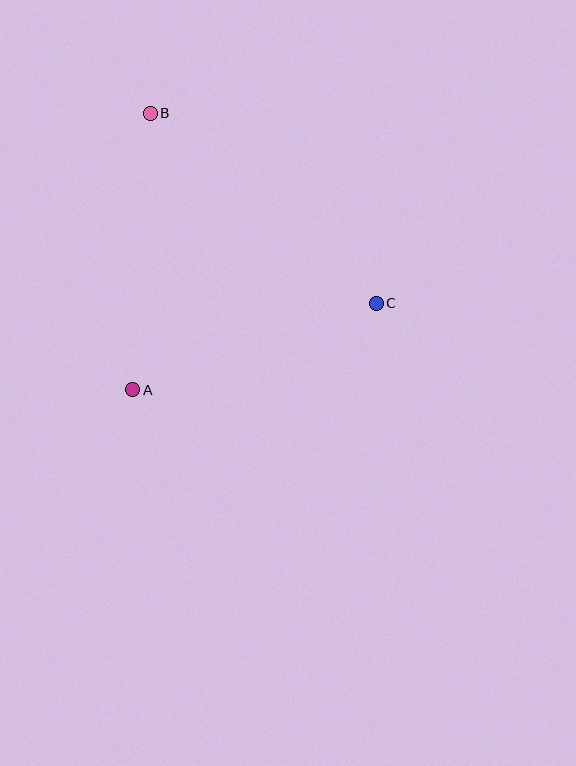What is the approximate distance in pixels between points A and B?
The distance between A and B is approximately 277 pixels.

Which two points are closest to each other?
Points A and C are closest to each other.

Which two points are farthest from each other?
Points B and C are farthest from each other.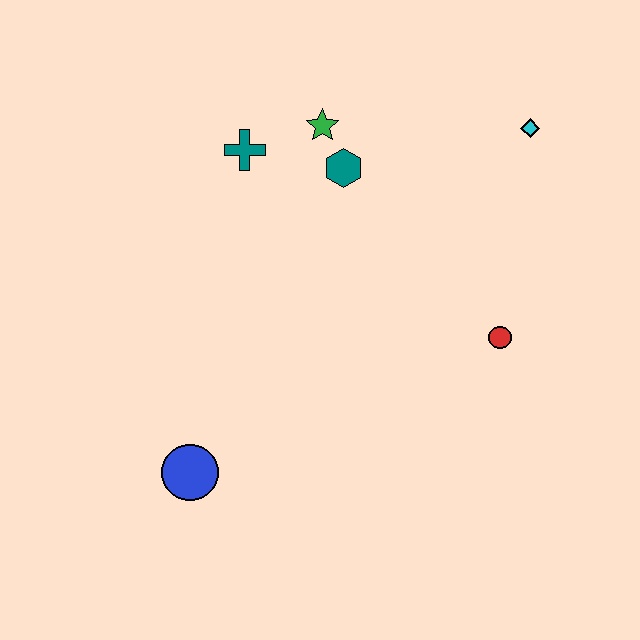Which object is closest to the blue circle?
The teal cross is closest to the blue circle.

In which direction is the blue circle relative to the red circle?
The blue circle is to the left of the red circle.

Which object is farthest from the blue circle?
The cyan diamond is farthest from the blue circle.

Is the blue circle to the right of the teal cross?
No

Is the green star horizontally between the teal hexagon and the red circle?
No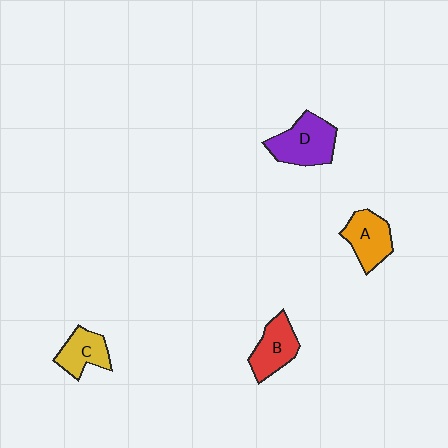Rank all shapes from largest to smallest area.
From largest to smallest: D (purple), A (orange), B (red), C (yellow).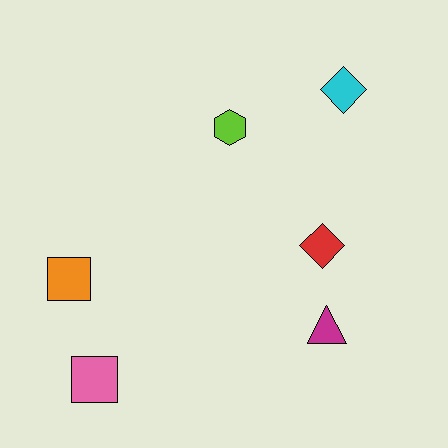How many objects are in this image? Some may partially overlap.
There are 6 objects.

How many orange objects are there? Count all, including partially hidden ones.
There is 1 orange object.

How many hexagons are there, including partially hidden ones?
There is 1 hexagon.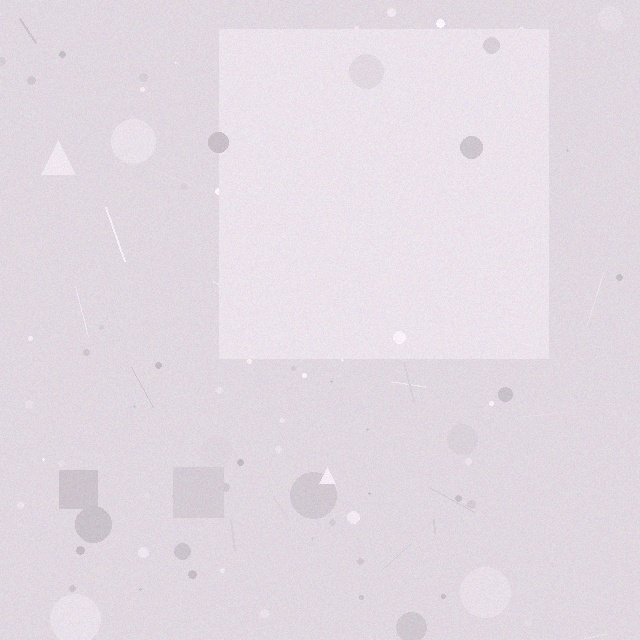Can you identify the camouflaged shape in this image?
The camouflaged shape is a square.